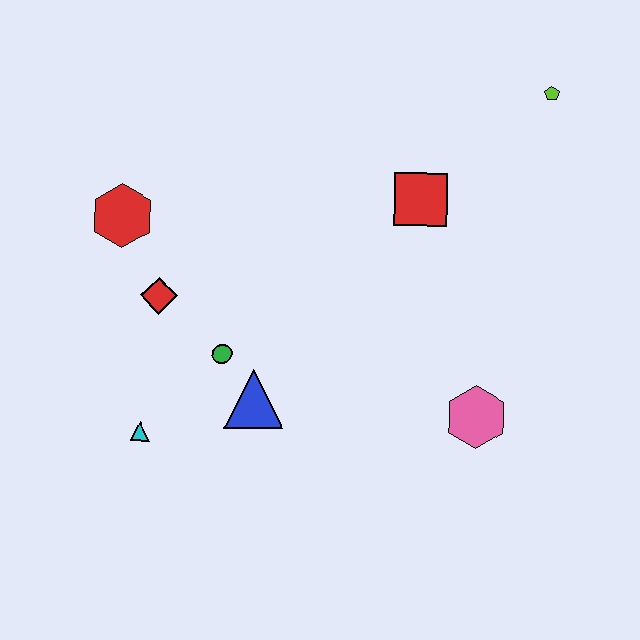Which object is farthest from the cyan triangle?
The lime pentagon is farthest from the cyan triangle.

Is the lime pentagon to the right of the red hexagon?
Yes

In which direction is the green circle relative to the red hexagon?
The green circle is below the red hexagon.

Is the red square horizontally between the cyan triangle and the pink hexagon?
Yes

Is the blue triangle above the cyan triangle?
Yes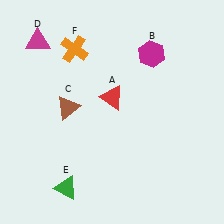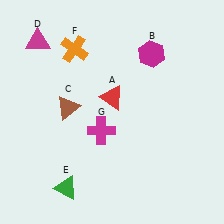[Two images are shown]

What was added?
A magenta cross (G) was added in Image 2.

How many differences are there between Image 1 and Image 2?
There is 1 difference between the two images.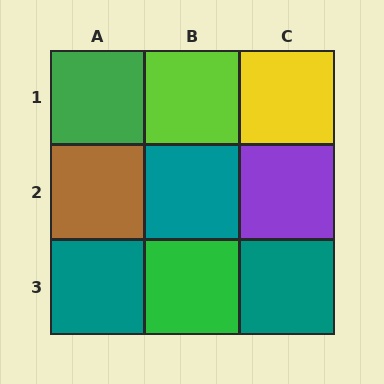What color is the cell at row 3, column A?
Teal.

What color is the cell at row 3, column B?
Green.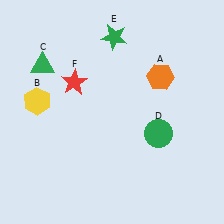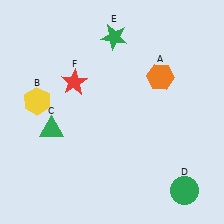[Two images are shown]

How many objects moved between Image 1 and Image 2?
2 objects moved between the two images.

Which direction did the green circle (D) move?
The green circle (D) moved down.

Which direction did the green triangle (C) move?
The green triangle (C) moved down.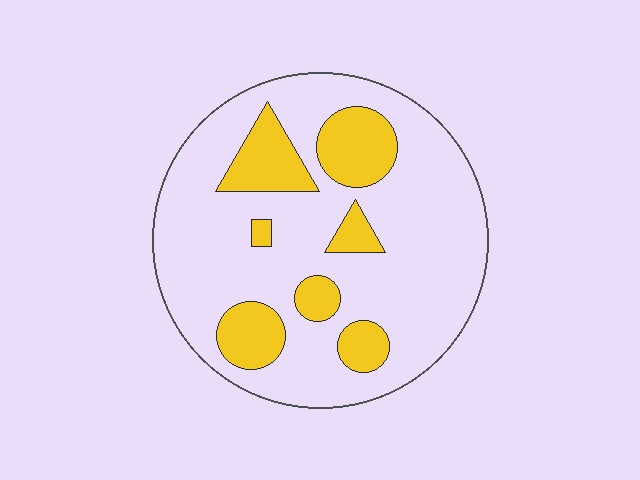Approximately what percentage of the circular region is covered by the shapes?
Approximately 25%.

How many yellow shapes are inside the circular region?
7.